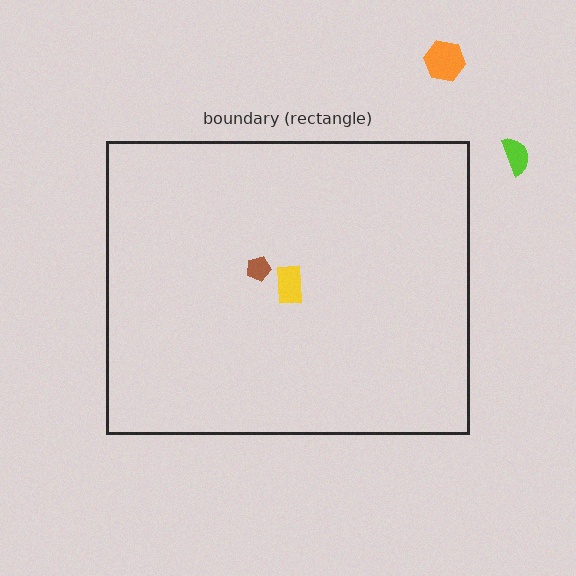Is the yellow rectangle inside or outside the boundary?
Inside.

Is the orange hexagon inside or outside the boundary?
Outside.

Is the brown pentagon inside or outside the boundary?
Inside.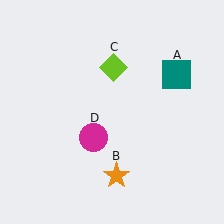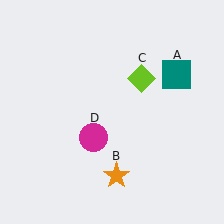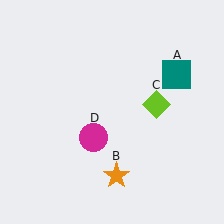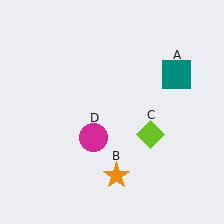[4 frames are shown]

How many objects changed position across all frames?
1 object changed position: lime diamond (object C).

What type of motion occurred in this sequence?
The lime diamond (object C) rotated clockwise around the center of the scene.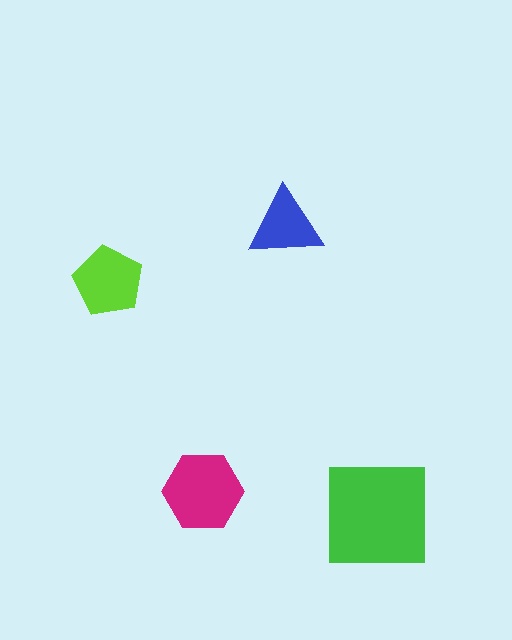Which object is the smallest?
The blue triangle.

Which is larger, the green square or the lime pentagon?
The green square.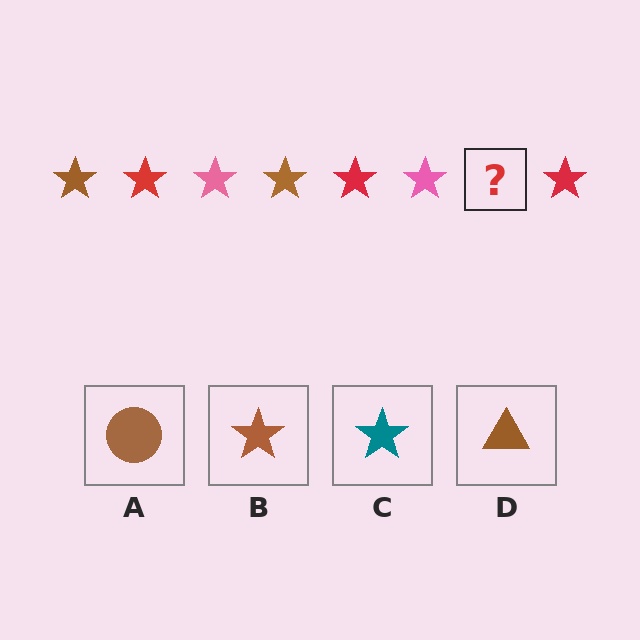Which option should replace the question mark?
Option B.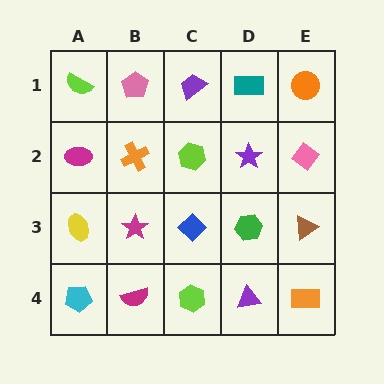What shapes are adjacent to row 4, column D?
A green hexagon (row 3, column D), a lime hexagon (row 4, column C), an orange rectangle (row 4, column E).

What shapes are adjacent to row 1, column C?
A lime hexagon (row 2, column C), a pink pentagon (row 1, column B), a teal rectangle (row 1, column D).